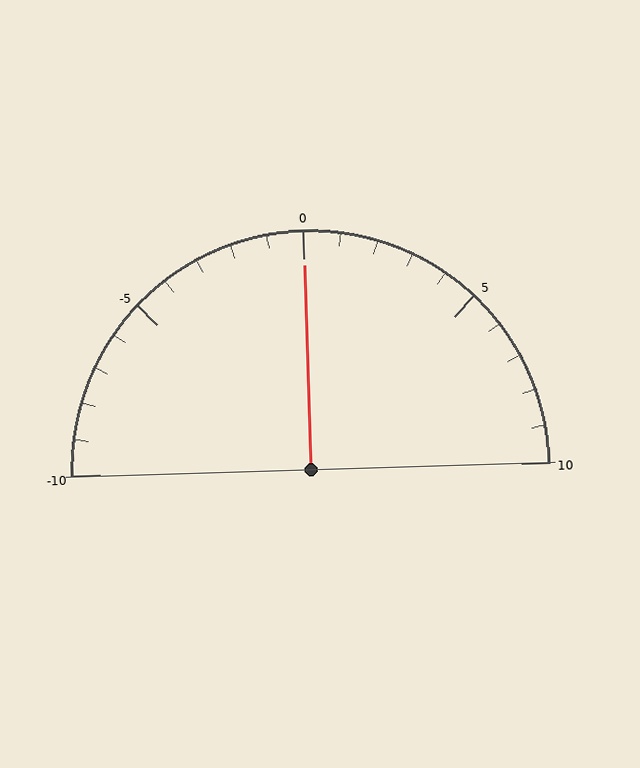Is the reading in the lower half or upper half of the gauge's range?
The reading is in the upper half of the range (-10 to 10).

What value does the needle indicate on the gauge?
The needle indicates approximately 0.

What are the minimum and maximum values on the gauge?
The gauge ranges from -10 to 10.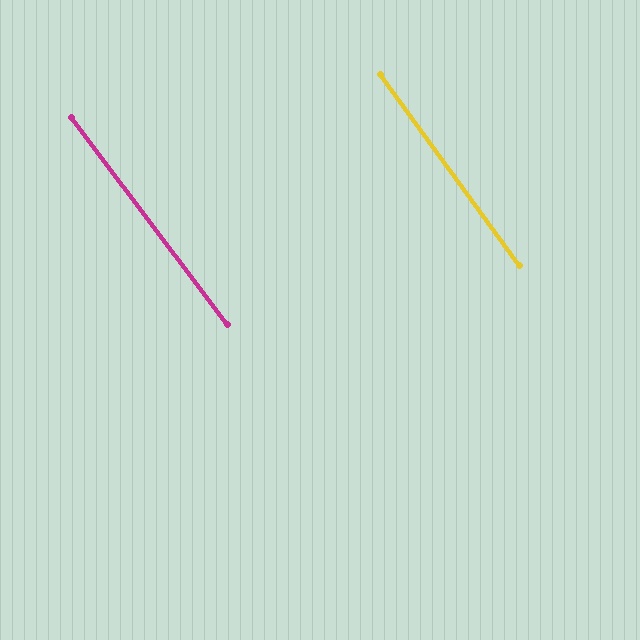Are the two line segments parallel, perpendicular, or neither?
Parallel — their directions differ by only 1.0°.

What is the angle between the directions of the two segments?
Approximately 1 degree.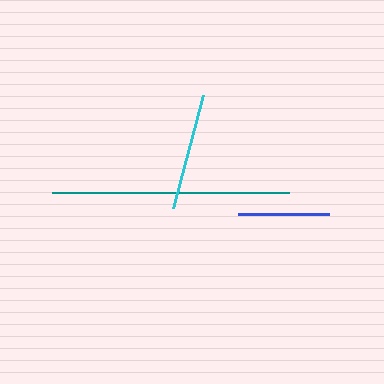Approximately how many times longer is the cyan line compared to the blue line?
The cyan line is approximately 1.3 times the length of the blue line.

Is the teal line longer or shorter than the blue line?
The teal line is longer than the blue line.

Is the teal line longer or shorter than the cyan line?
The teal line is longer than the cyan line.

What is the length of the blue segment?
The blue segment is approximately 92 pixels long.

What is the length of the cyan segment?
The cyan segment is approximately 117 pixels long.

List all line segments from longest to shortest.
From longest to shortest: teal, cyan, blue.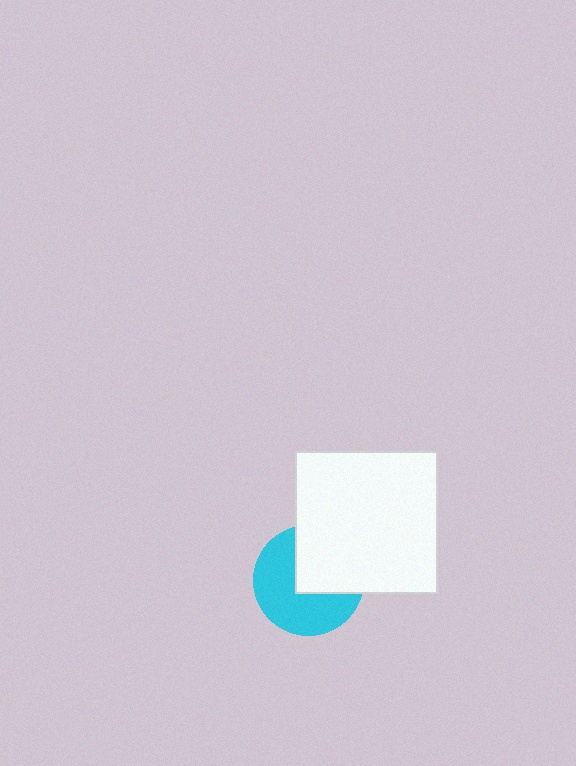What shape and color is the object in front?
The object in front is a white square.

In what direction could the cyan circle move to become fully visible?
The cyan circle could move toward the lower-left. That would shift it out from behind the white square entirely.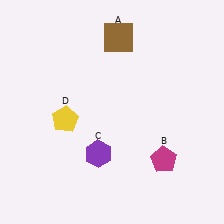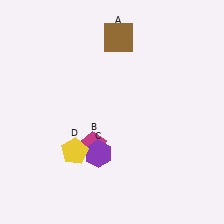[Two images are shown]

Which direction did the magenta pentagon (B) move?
The magenta pentagon (B) moved left.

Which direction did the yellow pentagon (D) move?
The yellow pentagon (D) moved down.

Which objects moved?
The objects that moved are: the magenta pentagon (B), the yellow pentagon (D).